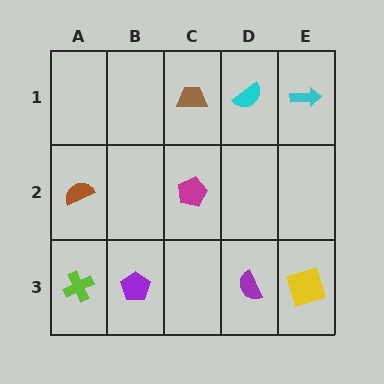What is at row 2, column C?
A magenta pentagon.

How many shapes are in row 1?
3 shapes.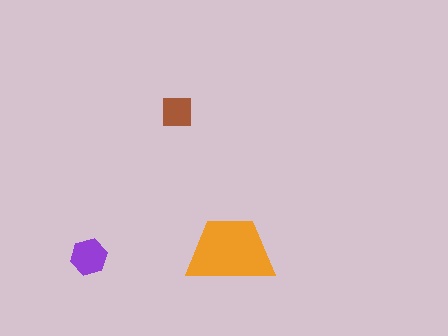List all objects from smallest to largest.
The brown square, the purple hexagon, the orange trapezoid.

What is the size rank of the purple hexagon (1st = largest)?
2nd.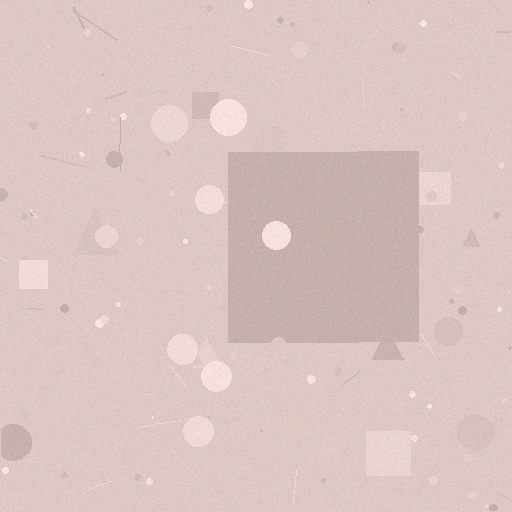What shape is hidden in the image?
A square is hidden in the image.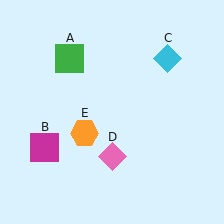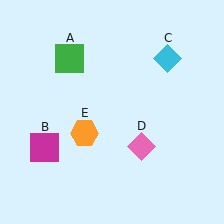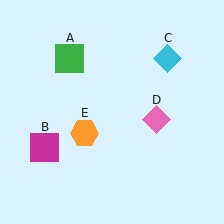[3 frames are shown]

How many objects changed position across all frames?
1 object changed position: pink diamond (object D).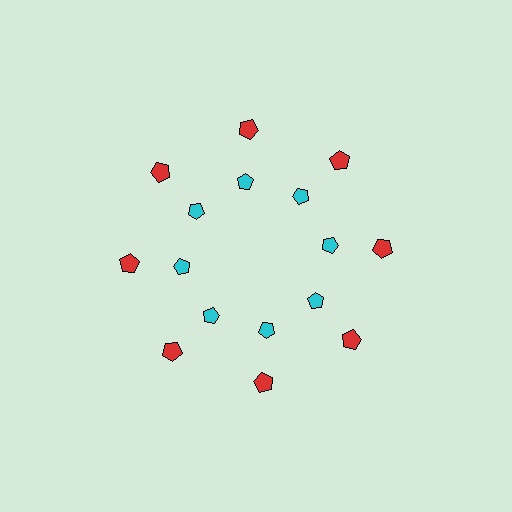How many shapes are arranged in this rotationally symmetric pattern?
There are 16 shapes, arranged in 8 groups of 2.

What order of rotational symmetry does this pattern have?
This pattern has 8-fold rotational symmetry.